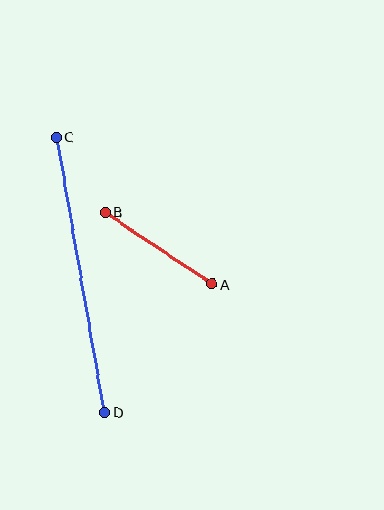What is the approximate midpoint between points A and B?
The midpoint is at approximately (159, 248) pixels.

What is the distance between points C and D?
The distance is approximately 279 pixels.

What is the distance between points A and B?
The distance is approximately 129 pixels.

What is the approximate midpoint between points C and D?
The midpoint is at approximately (81, 275) pixels.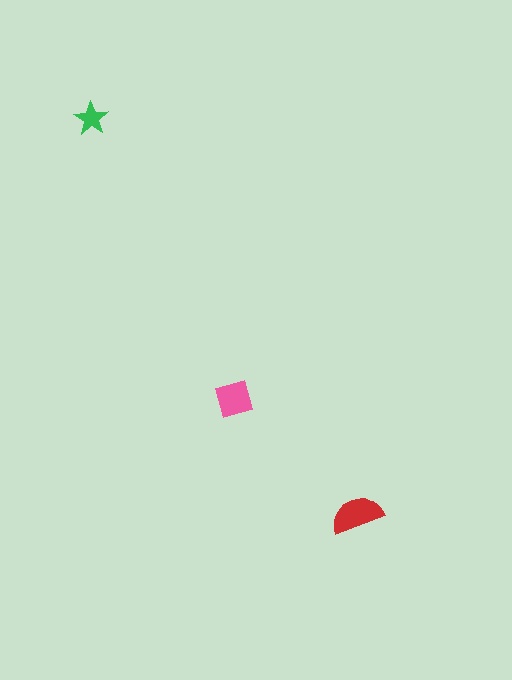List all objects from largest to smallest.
The red semicircle, the pink diamond, the green star.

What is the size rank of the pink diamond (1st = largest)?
2nd.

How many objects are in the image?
There are 3 objects in the image.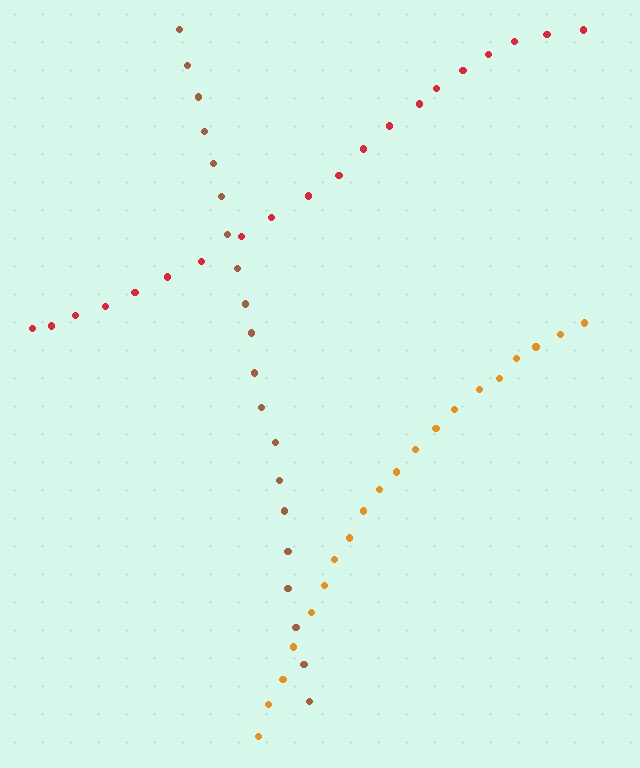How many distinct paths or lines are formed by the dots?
There are 3 distinct paths.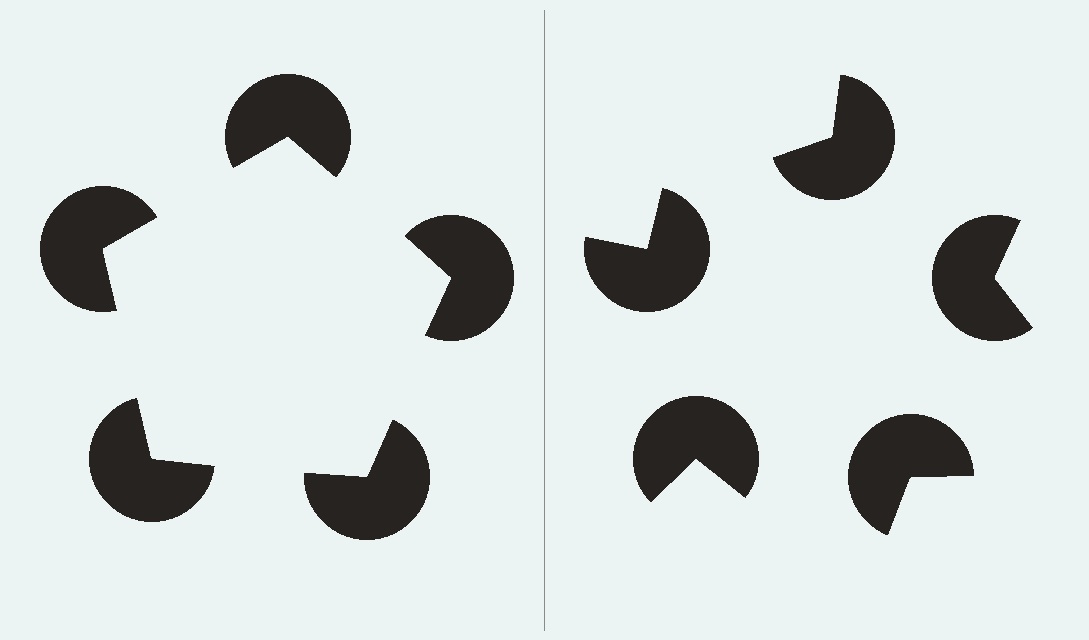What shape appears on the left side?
An illusory pentagon.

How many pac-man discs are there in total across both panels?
10 — 5 on each side.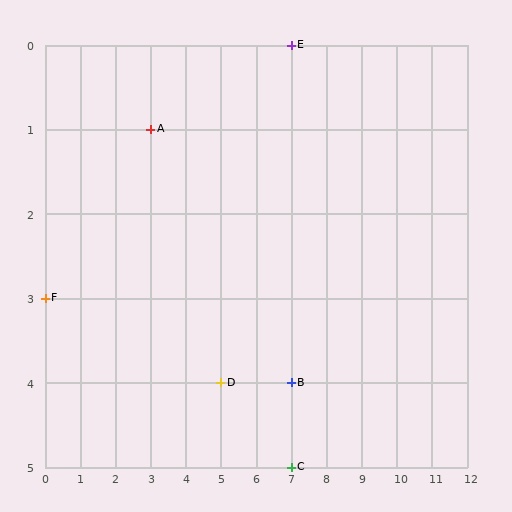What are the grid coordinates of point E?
Point E is at grid coordinates (7, 0).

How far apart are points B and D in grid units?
Points B and D are 2 columns apart.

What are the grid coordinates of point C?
Point C is at grid coordinates (7, 5).